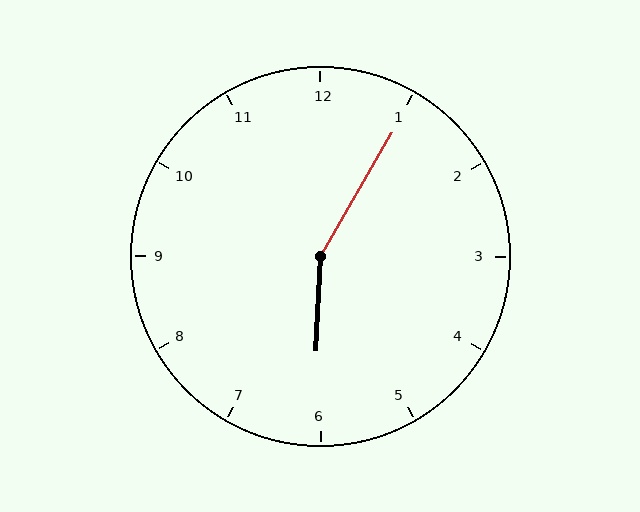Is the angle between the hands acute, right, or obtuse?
It is obtuse.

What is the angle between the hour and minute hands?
Approximately 152 degrees.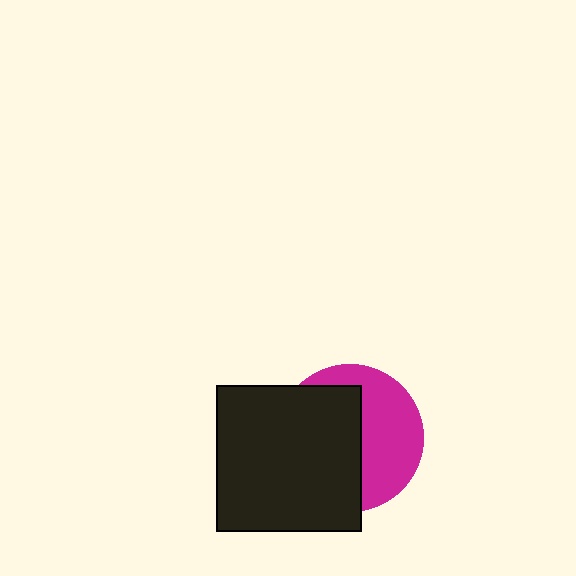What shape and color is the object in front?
The object in front is a black square.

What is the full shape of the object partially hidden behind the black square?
The partially hidden object is a magenta circle.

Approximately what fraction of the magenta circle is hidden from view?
Roughly 54% of the magenta circle is hidden behind the black square.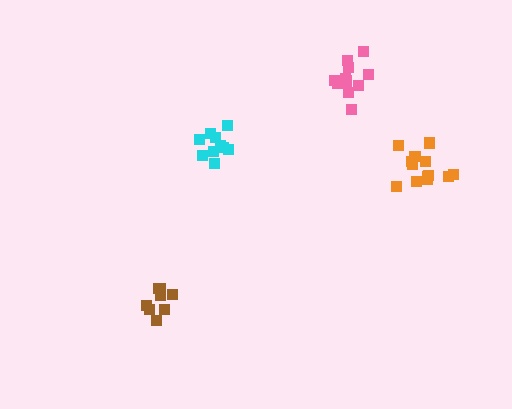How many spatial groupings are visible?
There are 4 spatial groupings.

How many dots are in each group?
Group 1: 8 dots, Group 2: 13 dots, Group 3: 11 dots, Group 4: 12 dots (44 total).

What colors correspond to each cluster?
The clusters are colored: brown, orange, cyan, pink.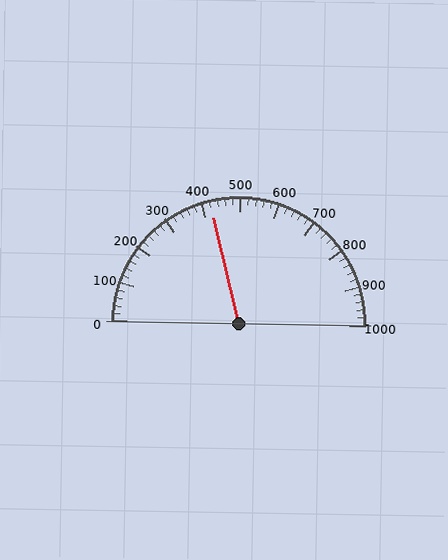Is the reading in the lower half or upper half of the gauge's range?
The reading is in the lower half of the range (0 to 1000).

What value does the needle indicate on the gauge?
The needle indicates approximately 420.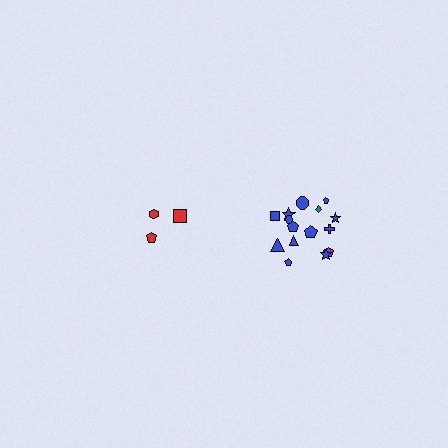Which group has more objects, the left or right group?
The right group.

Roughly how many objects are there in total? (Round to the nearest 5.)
Roughly 20 objects in total.